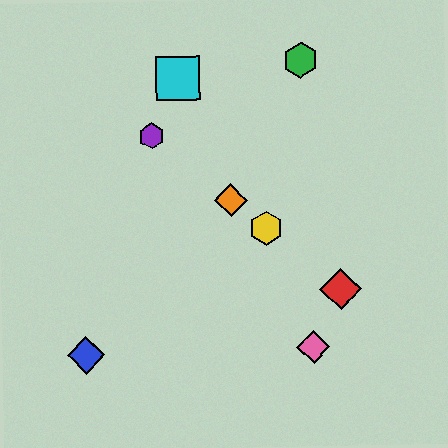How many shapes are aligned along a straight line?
4 shapes (the red diamond, the yellow hexagon, the purple hexagon, the orange diamond) are aligned along a straight line.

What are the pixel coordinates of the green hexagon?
The green hexagon is at (300, 60).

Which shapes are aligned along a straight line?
The red diamond, the yellow hexagon, the purple hexagon, the orange diamond are aligned along a straight line.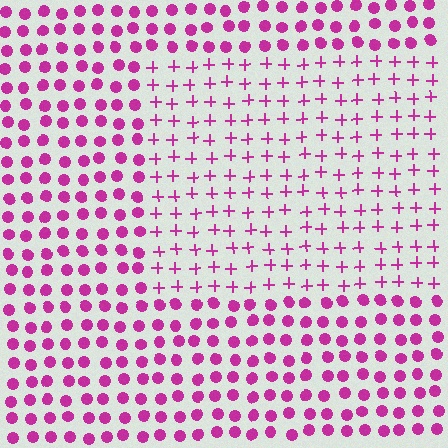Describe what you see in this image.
The image is filled with small magenta elements arranged in a uniform grid. A rectangle-shaped region contains plus signs, while the surrounding area contains circles. The boundary is defined purely by the change in element shape.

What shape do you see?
I see a rectangle.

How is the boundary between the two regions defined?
The boundary is defined by a change in element shape: plus signs inside vs. circles outside. All elements share the same color and spacing.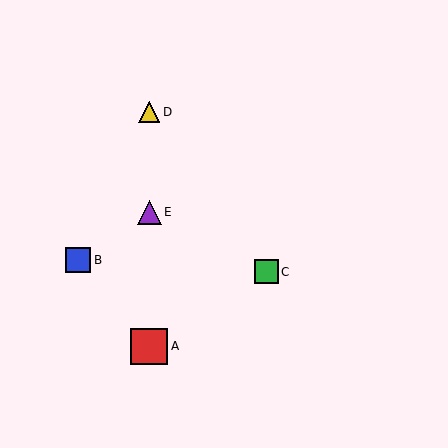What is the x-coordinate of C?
Object C is at x≈266.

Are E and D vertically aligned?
Yes, both are at x≈149.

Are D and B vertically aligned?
No, D is at x≈149 and B is at x≈78.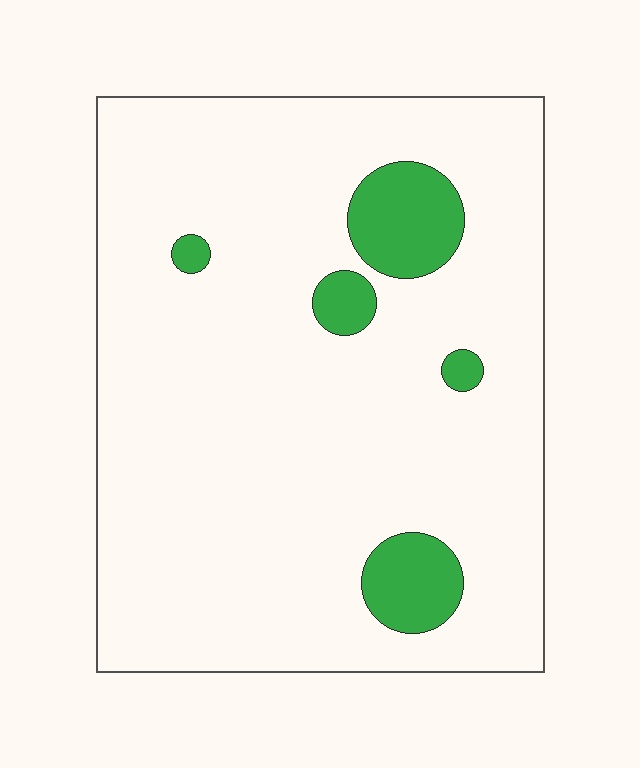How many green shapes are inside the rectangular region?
5.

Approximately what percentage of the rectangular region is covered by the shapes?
Approximately 10%.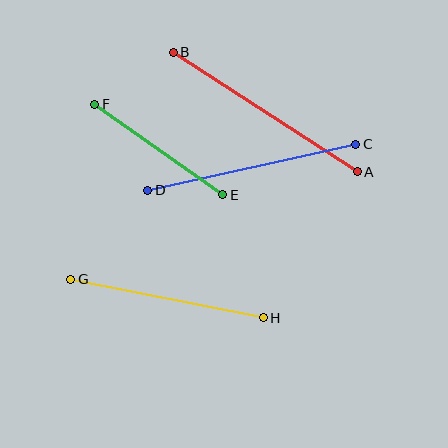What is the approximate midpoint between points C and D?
The midpoint is at approximately (252, 167) pixels.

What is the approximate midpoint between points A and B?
The midpoint is at approximately (265, 112) pixels.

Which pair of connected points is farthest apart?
Points A and B are farthest apart.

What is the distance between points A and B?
The distance is approximately 219 pixels.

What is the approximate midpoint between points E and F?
The midpoint is at approximately (159, 150) pixels.